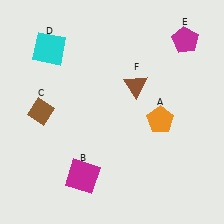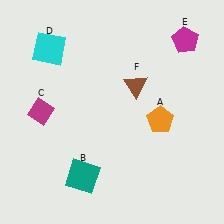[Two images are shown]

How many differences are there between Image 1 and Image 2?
There are 2 differences between the two images.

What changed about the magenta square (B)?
In Image 1, B is magenta. In Image 2, it changed to teal.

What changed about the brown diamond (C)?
In Image 1, C is brown. In Image 2, it changed to magenta.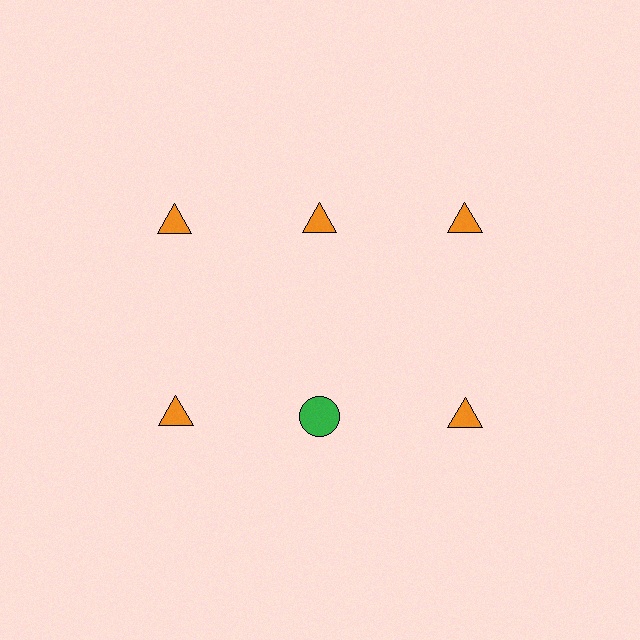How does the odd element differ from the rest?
It differs in both color (green instead of orange) and shape (circle instead of triangle).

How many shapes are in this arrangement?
There are 6 shapes arranged in a grid pattern.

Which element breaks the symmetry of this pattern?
The green circle in the second row, second from left column breaks the symmetry. All other shapes are orange triangles.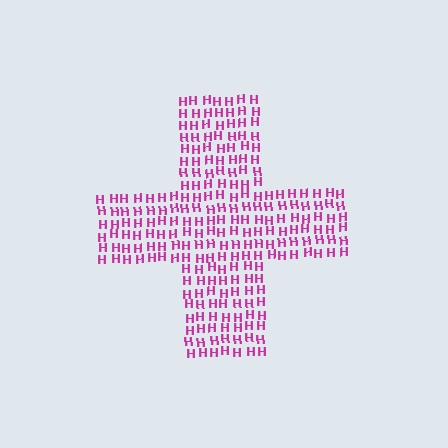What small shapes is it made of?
It is made of small letter H's.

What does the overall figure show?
The overall figure shows a cross.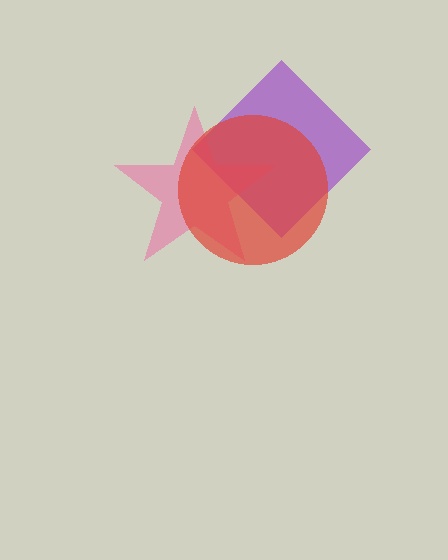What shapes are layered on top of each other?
The layered shapes are: a purple diamond, a pink star, a red circle.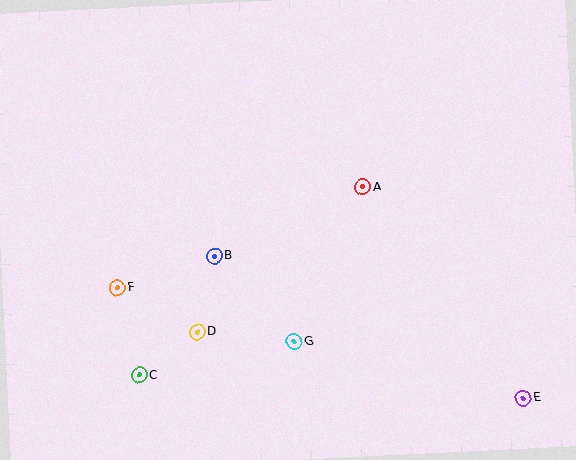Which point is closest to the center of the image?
Point B at (214, 256) is closest to the center.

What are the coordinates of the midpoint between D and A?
The midpoint between D and A is at (280, 259).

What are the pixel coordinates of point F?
Point F is at (117, 288).